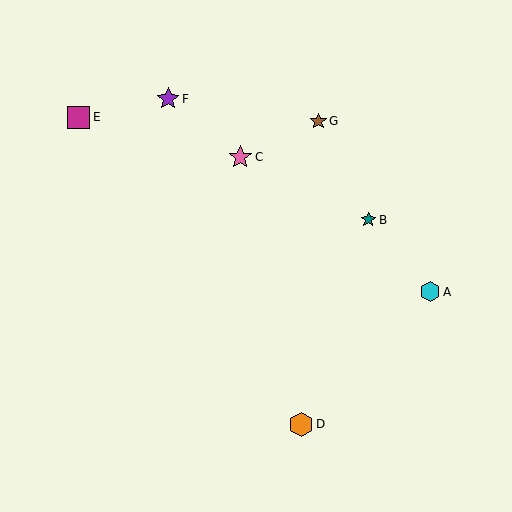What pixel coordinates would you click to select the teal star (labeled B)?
Click at (368, 219) to select the teal star B.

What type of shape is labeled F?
Shape F is a purple star.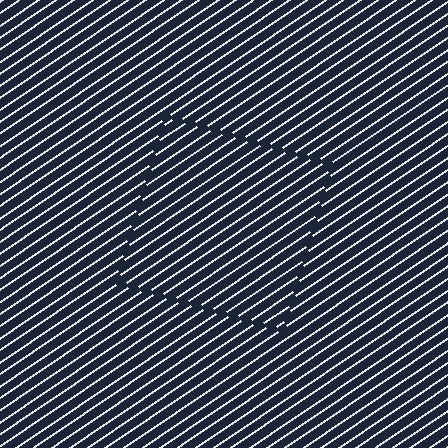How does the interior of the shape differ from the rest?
The interior of the shape contains the same grating, shifted by half a period — the contour is defined by the phase discontinuity where line-ends from the inner and outer gratings abut.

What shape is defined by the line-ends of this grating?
An illusory square. The interior of the shape contains the same grating, shifted by half a period — the contour is defined by the phase discontinuity where line-ends from the inner and outer gratings abut.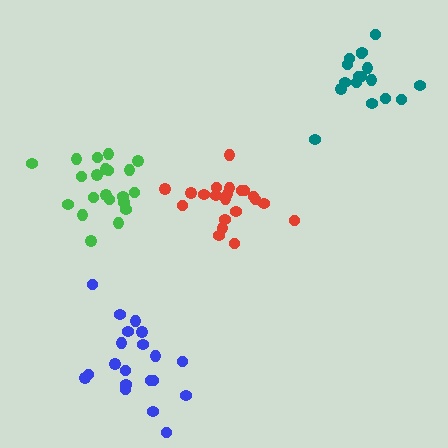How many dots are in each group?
Group 1: 21 dots, Group 2: 17 dots, Group 3: 20 dots, Group 4: 21 dots (79 total).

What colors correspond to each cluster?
The clusters are colored: green, teal, blue, red.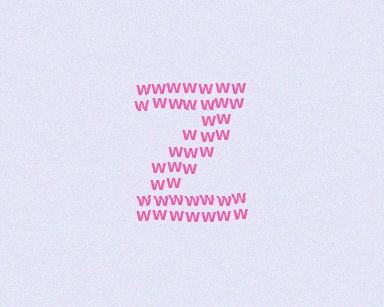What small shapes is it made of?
It is made of small letter W's.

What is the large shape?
The large shape is the letter Z.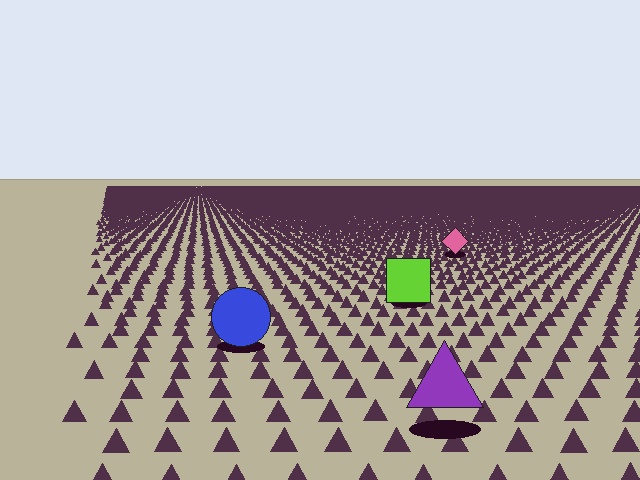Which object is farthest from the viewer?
The pink diamond is farthest from the viewer. It appears smaller and the ground texture around it is denser.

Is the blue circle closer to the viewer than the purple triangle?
No. The purple triangle is closer — you can tell from the texture gradient: the ground texture is coarser near it.